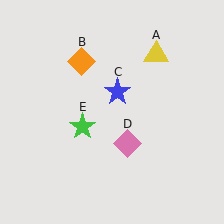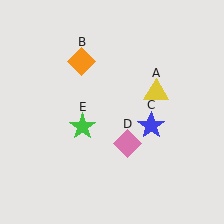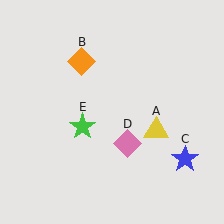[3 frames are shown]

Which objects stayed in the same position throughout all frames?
Orange diamond (object B) and pink diamond (object D) and green star (object E) remained stationary.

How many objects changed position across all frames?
2 objects changed position: yellow triangle (object A), blue star (object C).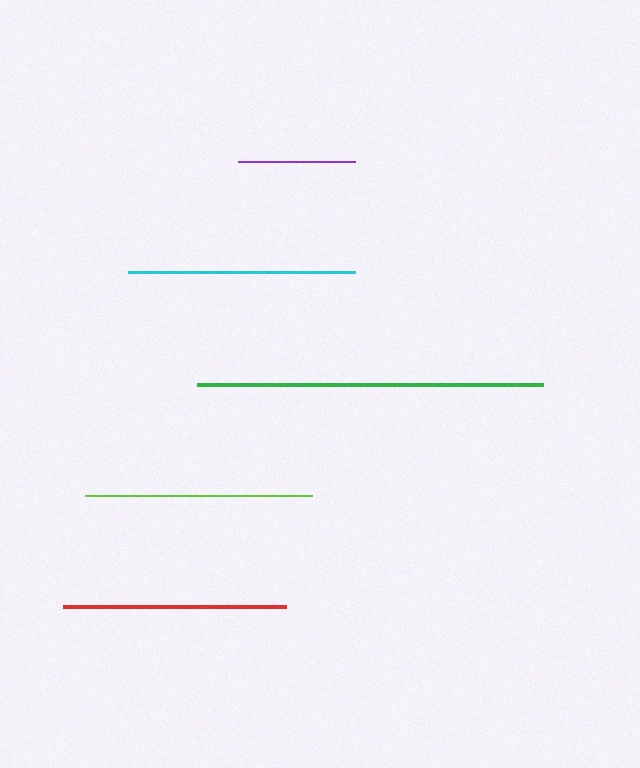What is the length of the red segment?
The red segment is approximately 224 pixels long.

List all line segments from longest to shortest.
From longest to shortest: green, lime, cyan, red, purple.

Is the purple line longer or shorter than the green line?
The green line is longer than the purple line.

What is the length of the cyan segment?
The cyan segment is approximately 227 pixels long.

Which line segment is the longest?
The green line is the longest at approximately 345 pixels.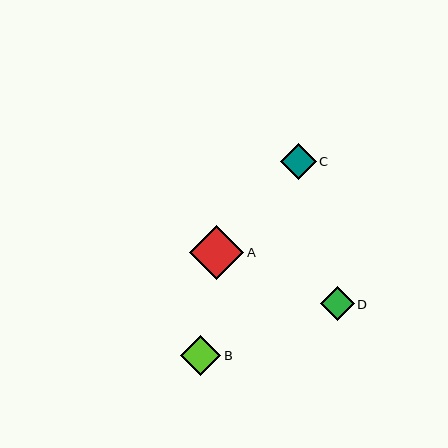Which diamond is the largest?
Diamond A is the largest with a size of approximately 54 pixels.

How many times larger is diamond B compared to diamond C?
Diamond B is approximately 1.1 times the size of diamond C.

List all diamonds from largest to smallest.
From largest to smallest: A, B, C, D.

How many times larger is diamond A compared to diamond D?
Diamond A is approximately 1.6 times the size of diamond D.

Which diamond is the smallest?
Diamond D is the smallest with a size of approximately 34 pixels.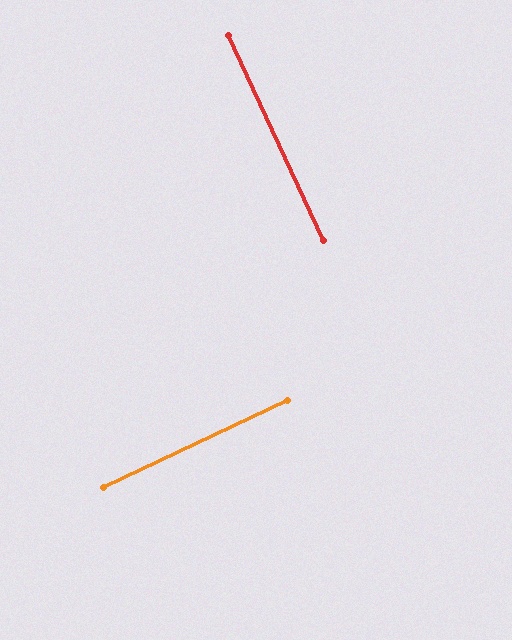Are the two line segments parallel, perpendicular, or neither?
Perpendicular — they meet at approximately 89°.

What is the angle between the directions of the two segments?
Approximately 89 degrees.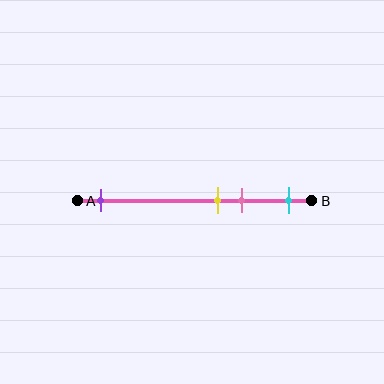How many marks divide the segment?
There are 4 marks dividing the segment.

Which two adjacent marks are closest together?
The yellow and pink marks are the closest adjacent pair.